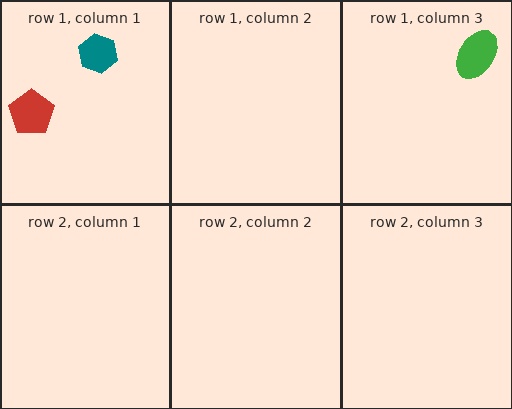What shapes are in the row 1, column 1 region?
The red pentagon, the teal hexagon.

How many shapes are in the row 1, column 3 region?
1.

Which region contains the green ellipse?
The row 1, column 3 region.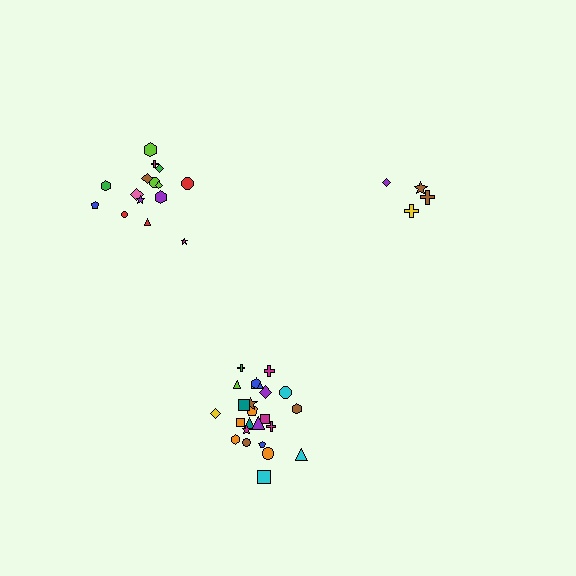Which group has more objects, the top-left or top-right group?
The top-left group.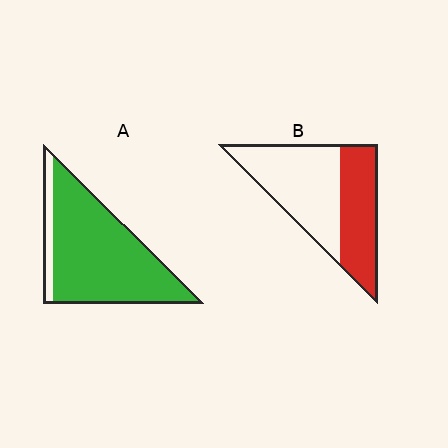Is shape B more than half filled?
No.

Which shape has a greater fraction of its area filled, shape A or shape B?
Shape A.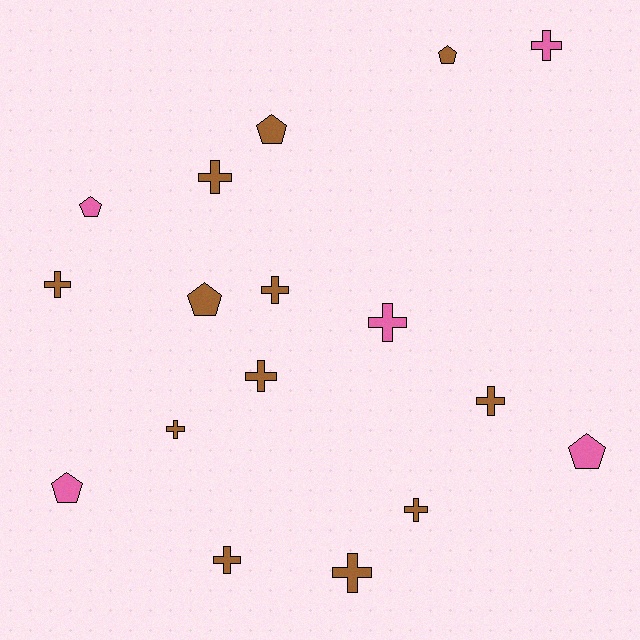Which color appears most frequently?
Brown, with 12 objects.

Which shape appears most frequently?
Cross, with 11 objects.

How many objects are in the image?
There are 17 objects.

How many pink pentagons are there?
There are 3 pink pentagons.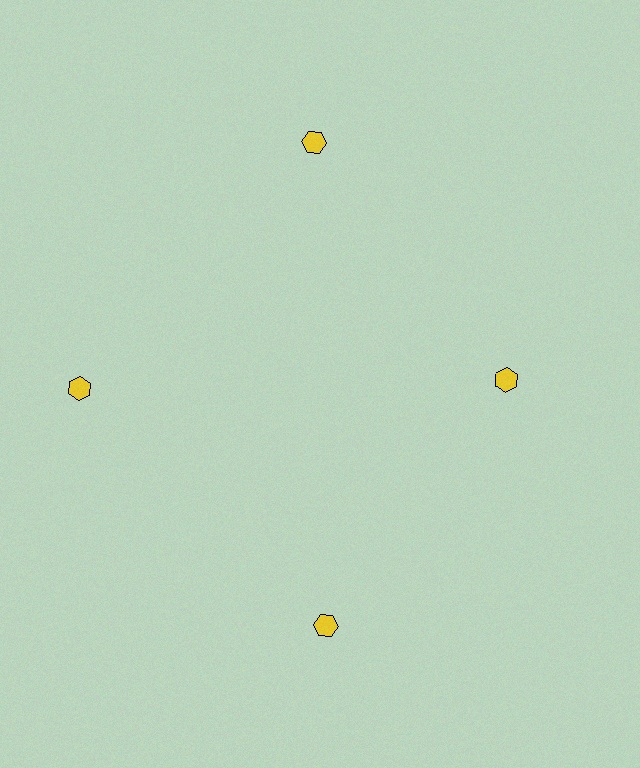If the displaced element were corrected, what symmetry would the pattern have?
It would have 4-fold rotational symmetry — the pattern would map onto itself every 90 degrees.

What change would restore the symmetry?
The symmetry would be restored by moving it outward, back onto the ring so that all 4 hexagons sit at equal angles and equal distance from the center.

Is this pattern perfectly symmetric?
No. The 4 yellow hexagons are arranged in a ring, but one element near the 3 o'clock position is pulled inward toward the center, breaking the 4-fold rotational symmetry.